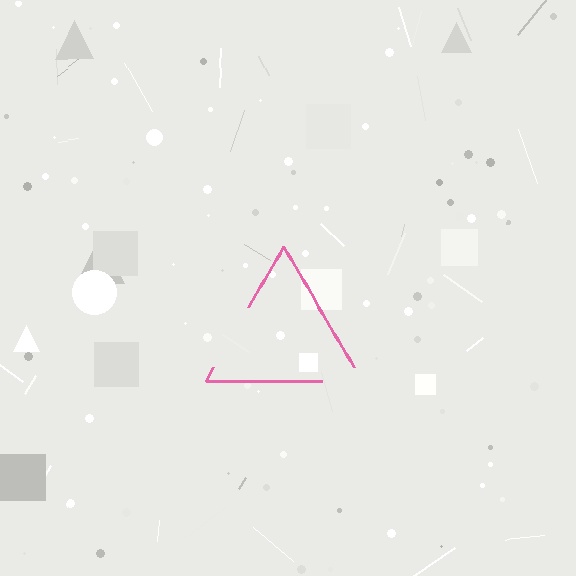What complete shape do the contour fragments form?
The contour fragments form a triangle.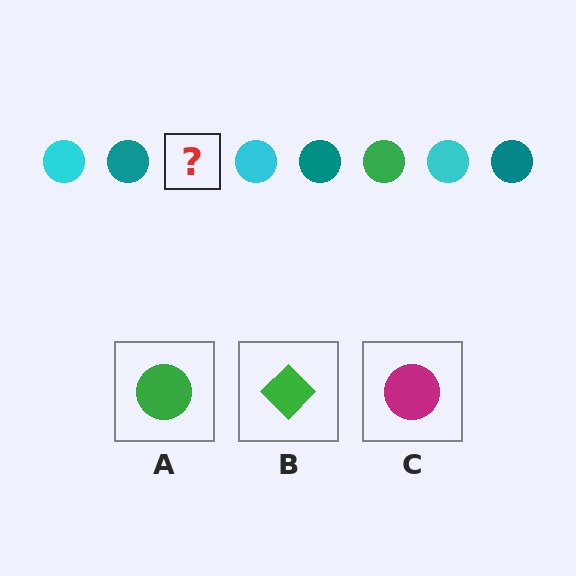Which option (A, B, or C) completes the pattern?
A.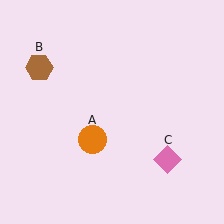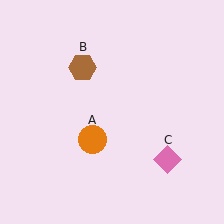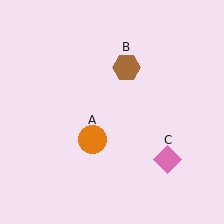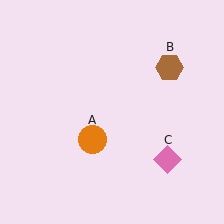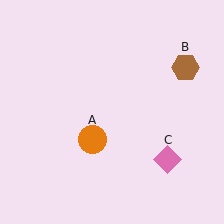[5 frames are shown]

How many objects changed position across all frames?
1 object changed position: brown hexagon (object B).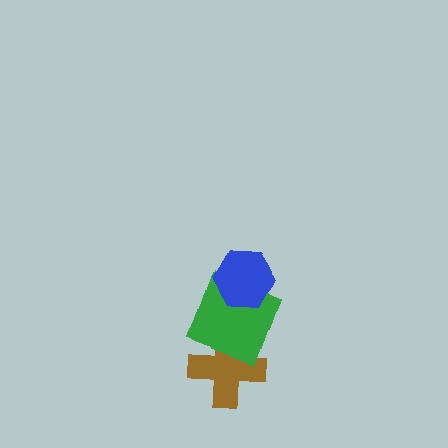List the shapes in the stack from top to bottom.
From top to bottom: the blue hexagon, the green square, the brown cross.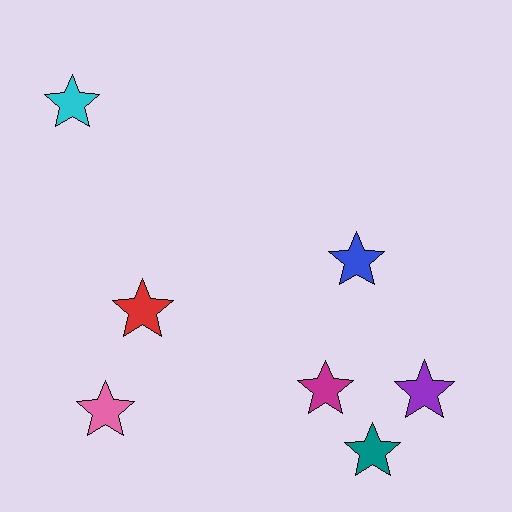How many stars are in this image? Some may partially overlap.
There are 7 stars.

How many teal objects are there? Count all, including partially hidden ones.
There is 1 teal object.